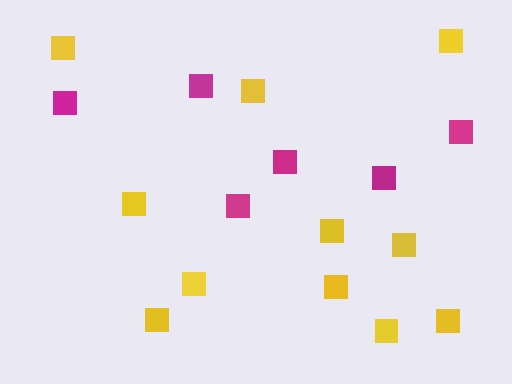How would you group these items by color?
There are 2 groups: one group of yellow squares (11) and one group of magenta squares (6).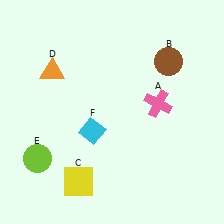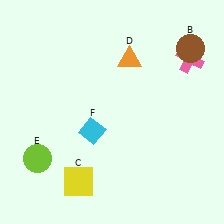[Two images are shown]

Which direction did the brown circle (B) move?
The brown circle (B) moved right.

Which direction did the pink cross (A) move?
The pink cross (A) moved up.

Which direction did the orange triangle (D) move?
The orange triangle (D) moved right.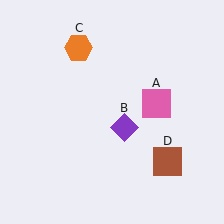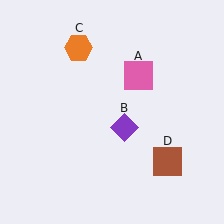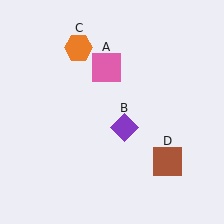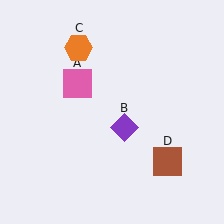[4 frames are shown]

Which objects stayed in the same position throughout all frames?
Purple diamond (object B) and orange hexagon (object C) and brown square (object D) remained stationary.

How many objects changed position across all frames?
1 object changed position: pink square (object A).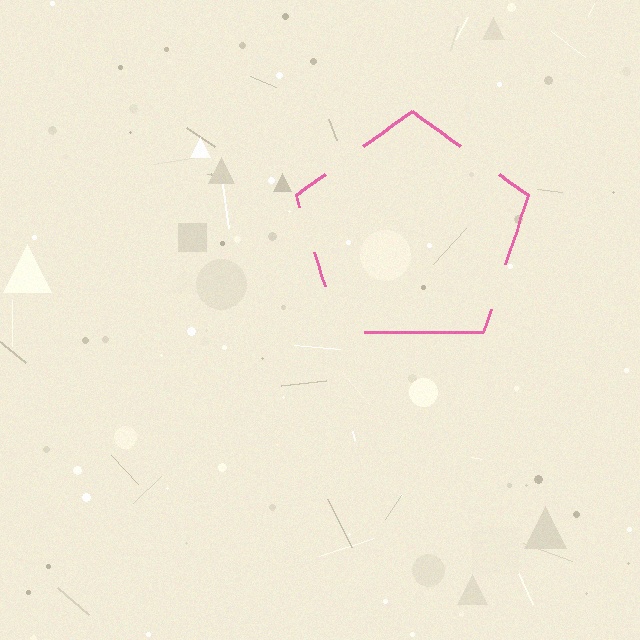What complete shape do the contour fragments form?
The contour fragments form a pentagon.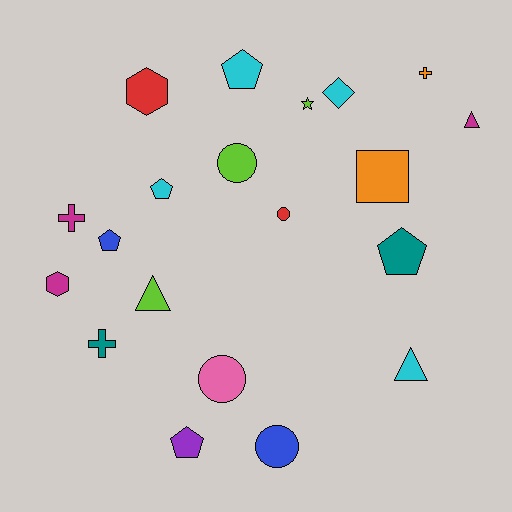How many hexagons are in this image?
There are 2 hexagons.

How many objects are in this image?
There are 20 objects.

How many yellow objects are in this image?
There are no yellow objects.